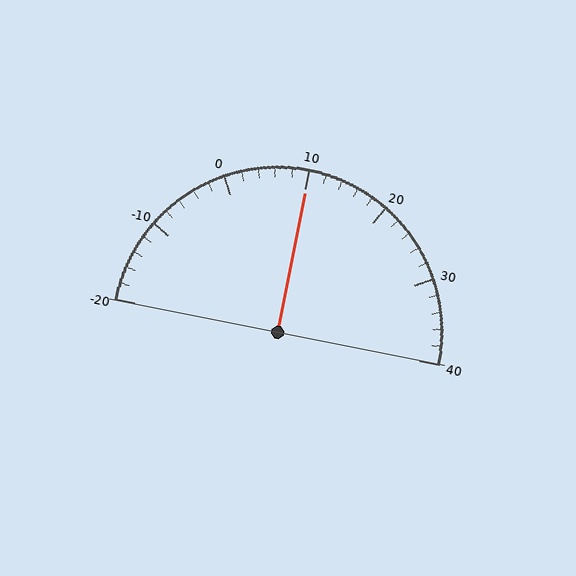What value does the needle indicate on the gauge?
The needle indicates approximately 10.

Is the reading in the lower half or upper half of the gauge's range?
The reading is in the upper half of the range (-20 to 40).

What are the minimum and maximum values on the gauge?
The gauge ranges from -20 to 40.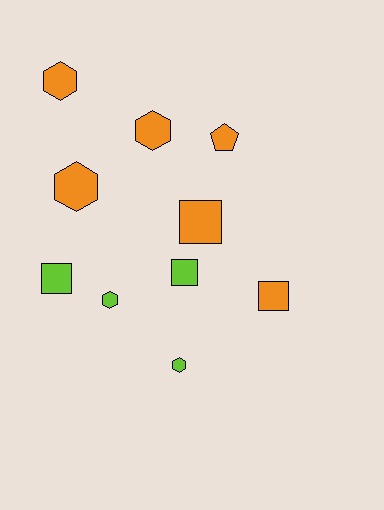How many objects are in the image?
There are 10 objects.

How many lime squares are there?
There are 2 lime squares.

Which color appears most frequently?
Orange, with 6 objects.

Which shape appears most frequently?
Hexagon, with 5 objects.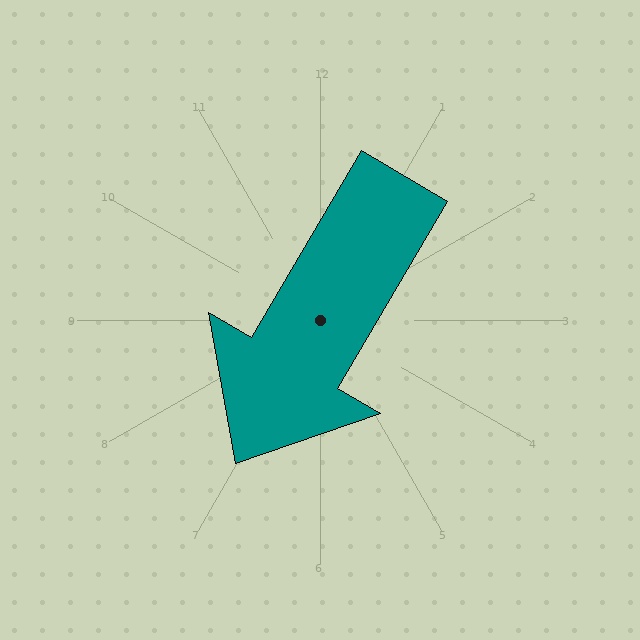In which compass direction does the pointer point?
Southwest.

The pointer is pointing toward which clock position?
Roughly 7 o'clock.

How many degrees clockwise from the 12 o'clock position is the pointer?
Approximately 211 degrees.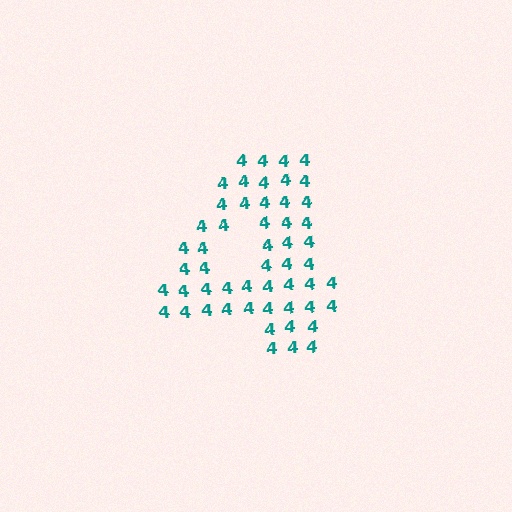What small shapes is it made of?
It is made of small digit 4's.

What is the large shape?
The large shape is the digit 4.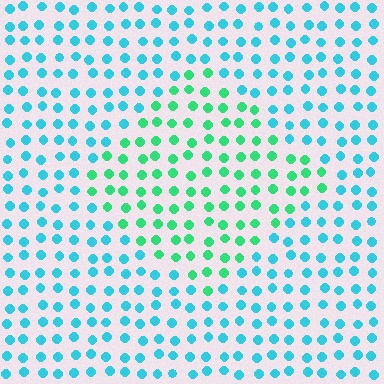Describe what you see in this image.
The image is filled with small cyan elements in a uniform arrangement. A diamond-shaped region is visible where the elements are tinted to a slightly different hue, forming a subtle color boundary.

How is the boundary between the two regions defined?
The boundary is defined purely by a slight shift in hue (about 41 degrees). Spacing, size, and orientation are identical on both sides.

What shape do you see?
I see a diamond.